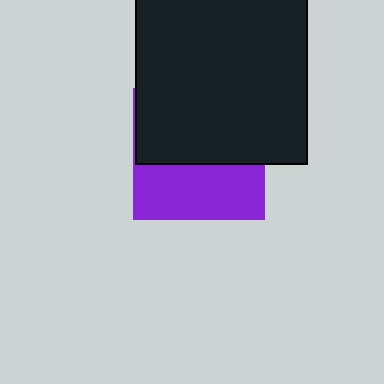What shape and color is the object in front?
The object in front is a black square.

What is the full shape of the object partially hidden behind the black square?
The partially hidden object is a purple square.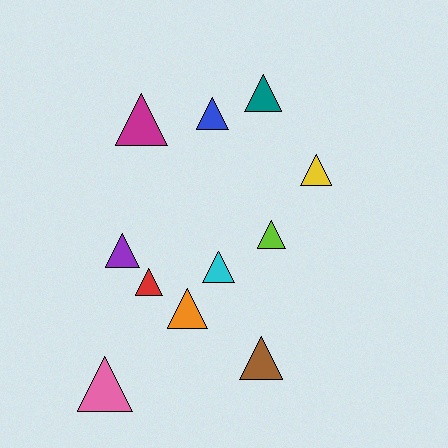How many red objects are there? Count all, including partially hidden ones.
There is 1 red object.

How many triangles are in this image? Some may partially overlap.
There are 11 triangles.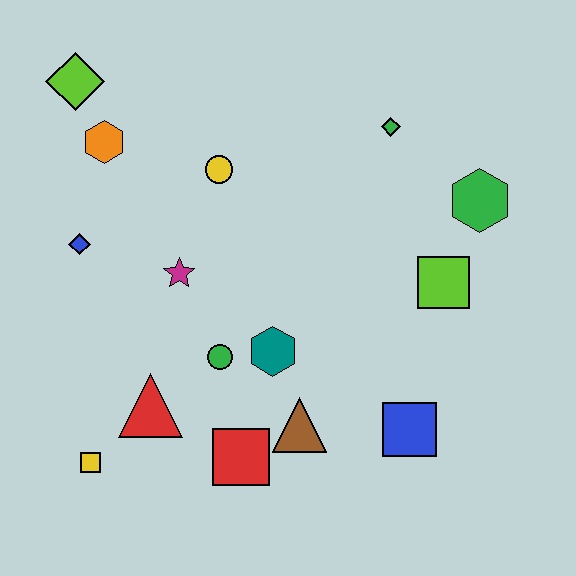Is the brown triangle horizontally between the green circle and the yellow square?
No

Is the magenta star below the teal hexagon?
No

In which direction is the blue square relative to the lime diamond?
The blue square is below the lime diamond.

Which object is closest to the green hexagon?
The lime square is closest to the green hexagon.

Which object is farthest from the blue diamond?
The green hexagon is farthest from the blue diamond.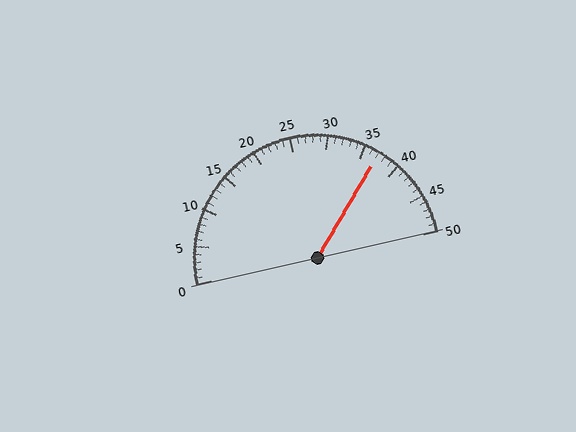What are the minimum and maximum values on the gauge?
The gauge ranges from 0 to 50.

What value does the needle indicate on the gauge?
The needle indicates approximately 37.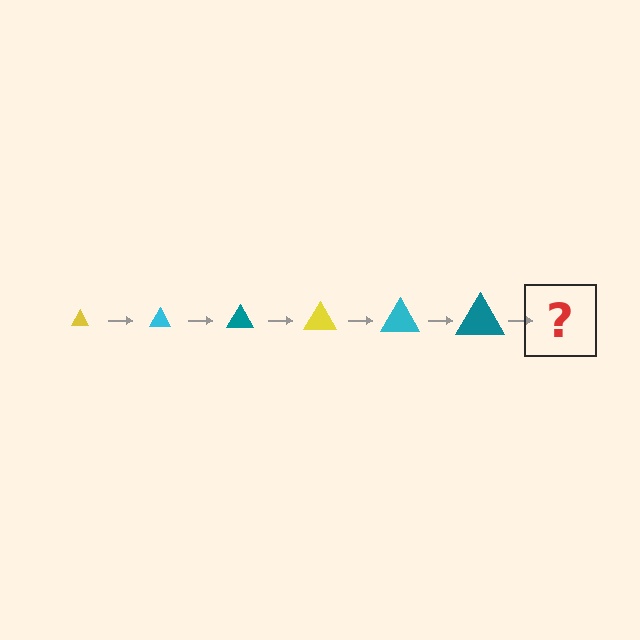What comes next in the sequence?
The next element should be a yellow triangle, larger than the previous one.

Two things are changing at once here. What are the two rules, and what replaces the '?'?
The two rules are that the triangle grows larger each step and the color cycles through yellow, cyan, and teal. The '?' should be a yellow triangle, larger than the previous one.